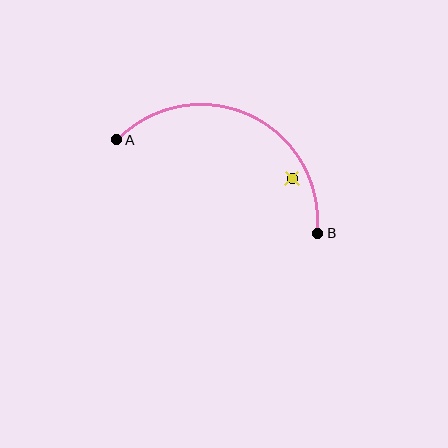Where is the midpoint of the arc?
The arc midpoint is the point on the curve farthest from the straight line joining A and B. It sits above that line.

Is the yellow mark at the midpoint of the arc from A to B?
No — the yellow mark does not lie on the arc at all. It sits slightly inside the curve.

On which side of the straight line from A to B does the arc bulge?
The arc bulges above the straight line connecting A and B.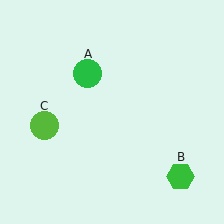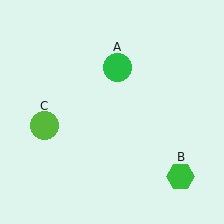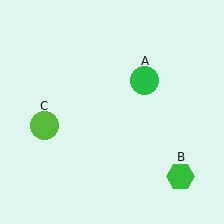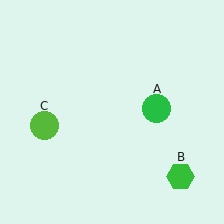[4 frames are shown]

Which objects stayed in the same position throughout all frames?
Green hexagon (object B) and lime circle (object C) remained stationary.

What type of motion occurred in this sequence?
The green circle (object A) rotated clockwise around the center of the scene.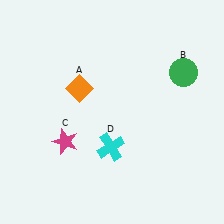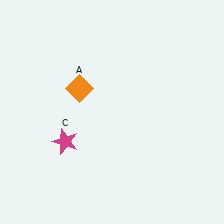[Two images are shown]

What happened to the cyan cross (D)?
The cyan cross (D) was removed in Image 2. It was in the bottom-left area of Image 1.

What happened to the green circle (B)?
The green circle (B) was removed in Image 2. It was in the top-right area of Image 1.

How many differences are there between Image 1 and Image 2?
There are 2 differences between the two images.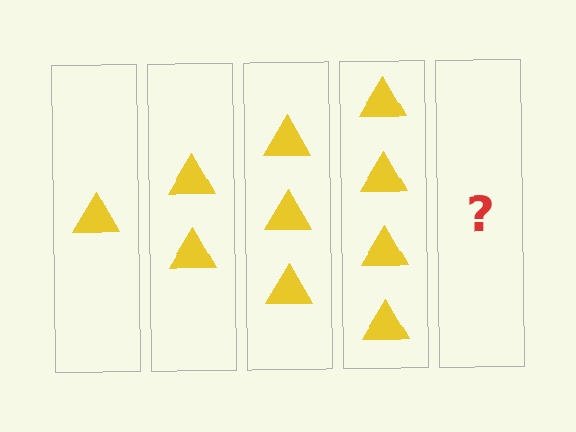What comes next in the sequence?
The next element should be 5 triangles.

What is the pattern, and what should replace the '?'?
The pattern is that each step adds one more triangle. The '?' should be 5 triangles.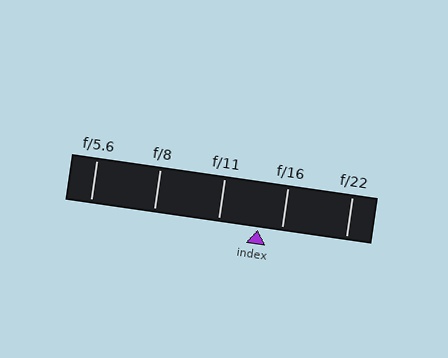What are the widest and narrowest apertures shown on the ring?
The widest aperture shown is f/5.6 and the narrowest is f/22.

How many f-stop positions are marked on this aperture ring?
There are 5 f-stop positions marked.